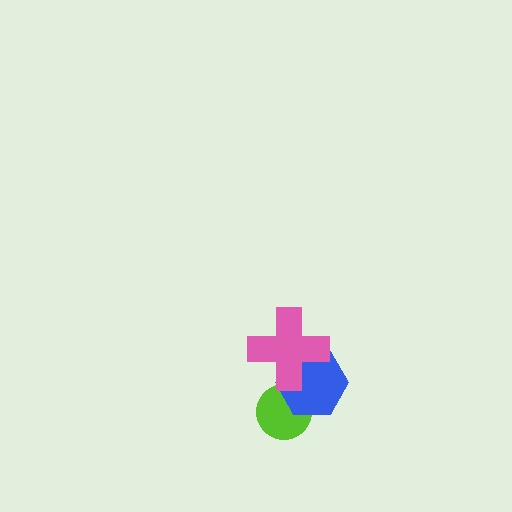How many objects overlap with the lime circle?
1 object overlaps with the lime circle.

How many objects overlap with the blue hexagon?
2 objects overlap with the blue hexagon.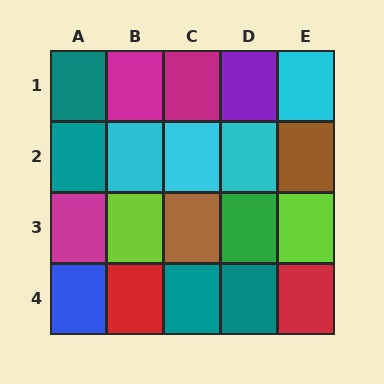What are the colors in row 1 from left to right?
Teal, magenta, magenta, purple, cyan.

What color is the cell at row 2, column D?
Cyan.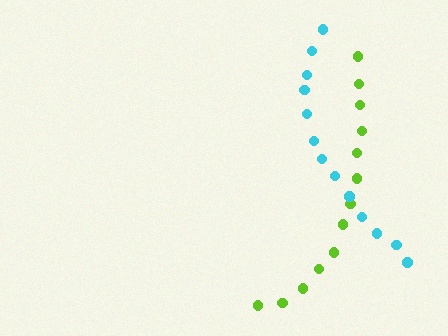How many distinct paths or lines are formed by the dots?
There are 2 distinct paths.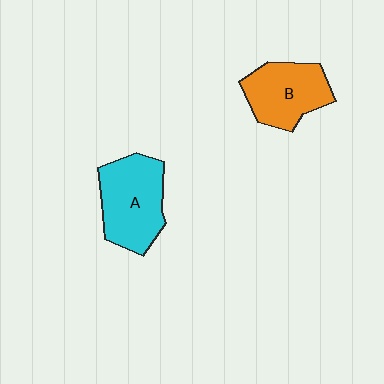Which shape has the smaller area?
Shape B (orange).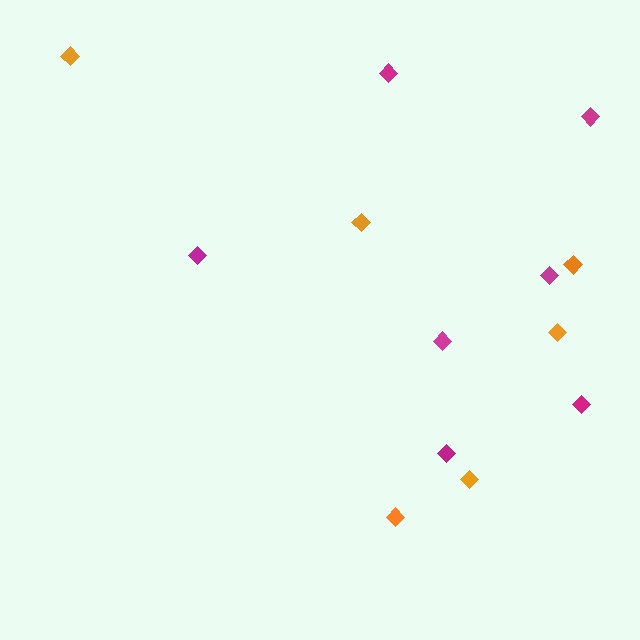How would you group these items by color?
There are 2 groups: one group of orange diamonds (6) and one group of magenta diamonds (7).